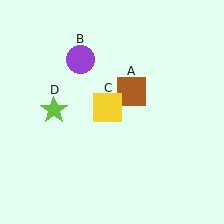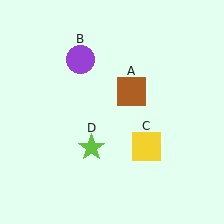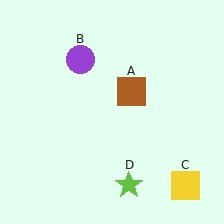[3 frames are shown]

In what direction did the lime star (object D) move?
The lime star (object D) moved down and to the right.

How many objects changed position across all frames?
2 objects changed position: yellow square (object C), lime star (object D).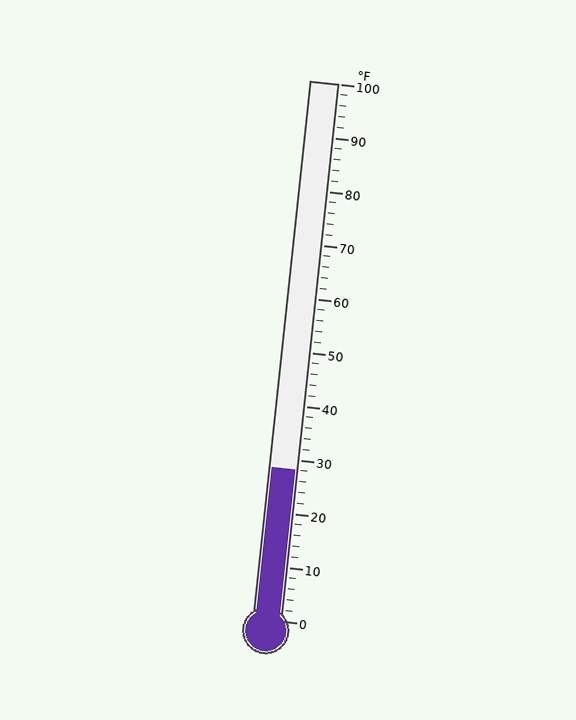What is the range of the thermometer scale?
The thermometer scale ranges from 0°F to 100°F.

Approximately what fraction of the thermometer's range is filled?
The thermometer is filled to approximately 30% of its range.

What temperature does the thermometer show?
The thermometer shows approximately 28°F.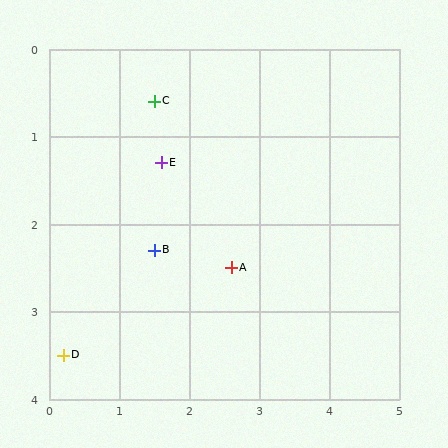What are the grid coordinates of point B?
Point B is at approximately (1.5, 2.3).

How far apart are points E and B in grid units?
Points E and B are about 1.0 grid units apart.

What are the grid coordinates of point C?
Point C is at approximately (1.5, 0.6).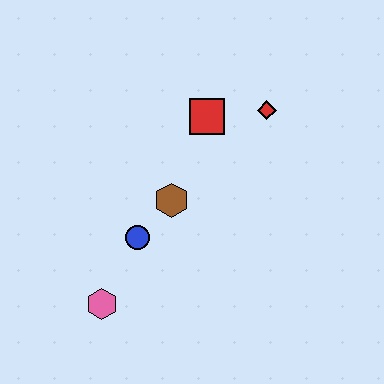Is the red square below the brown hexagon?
No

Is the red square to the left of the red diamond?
Yes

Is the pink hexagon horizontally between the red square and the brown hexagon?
No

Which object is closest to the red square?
The red diamond is closest to the red square.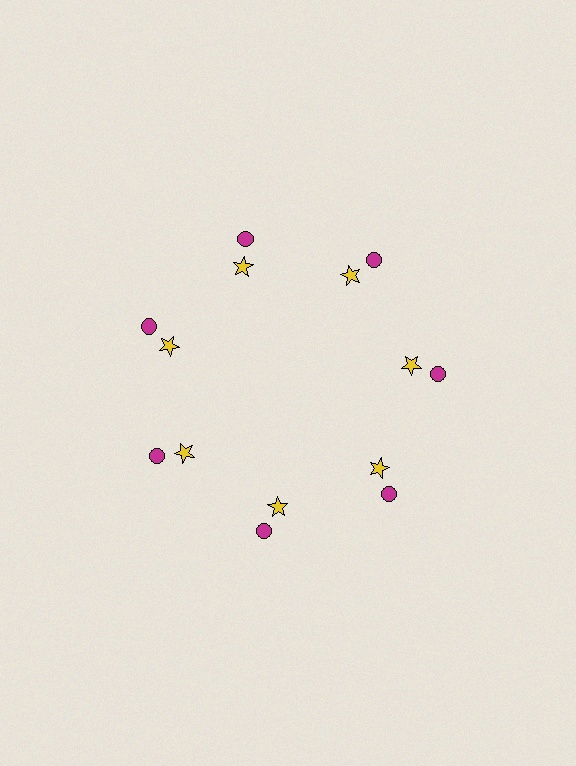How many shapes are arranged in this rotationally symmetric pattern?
There are 14 shapes, arranged in 7 groups of 2.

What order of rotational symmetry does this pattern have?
This pattern has 7-fold rotational symmetry.